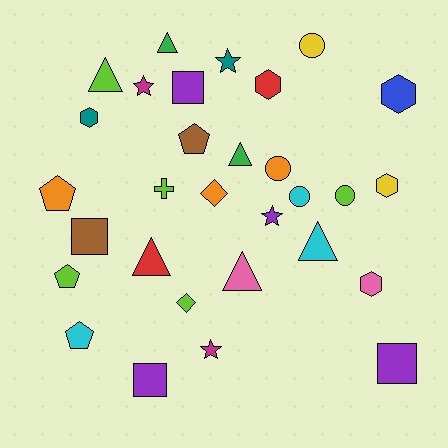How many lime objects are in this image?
There are 5 lime objects.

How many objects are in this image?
There are 30 objects.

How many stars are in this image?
There are 4 stars.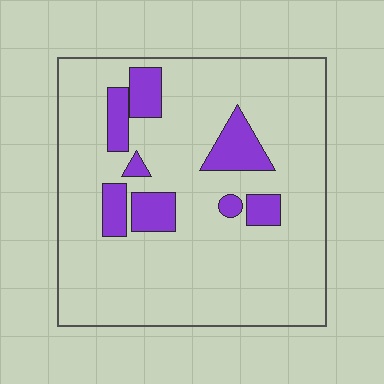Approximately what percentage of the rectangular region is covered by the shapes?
Approximately 15%.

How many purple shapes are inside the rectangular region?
8.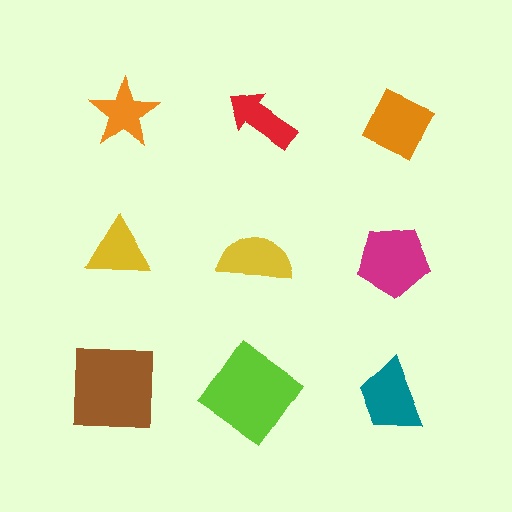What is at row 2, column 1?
A yellow triangle.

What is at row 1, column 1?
An orange star.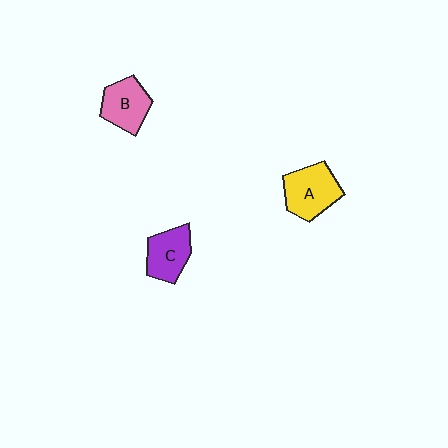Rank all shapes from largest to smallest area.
From largest to smallest: A (yellow), B (pink), C (purple).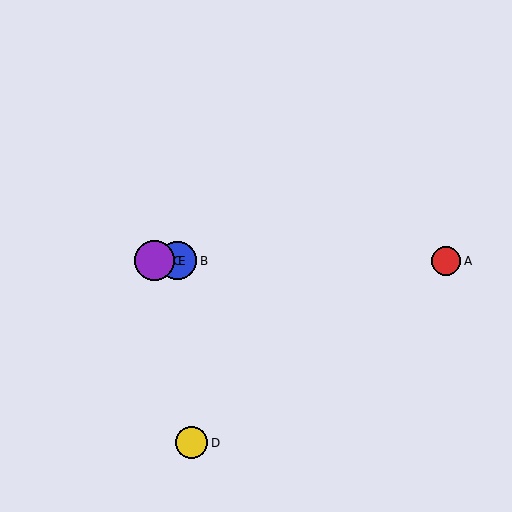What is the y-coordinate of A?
Object A is at y≈261.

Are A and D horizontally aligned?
No, A is at y≈261 and D is at y≈443.